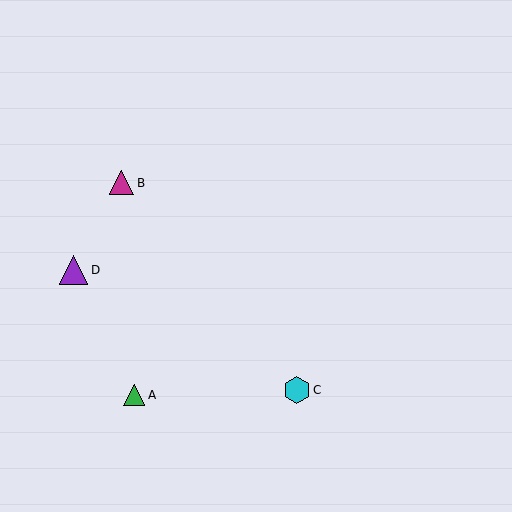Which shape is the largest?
The purple triangle (labeled D) is the largest.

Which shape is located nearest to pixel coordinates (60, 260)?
The purple triangle (labeled D) at (74, 270) is nearest to that location.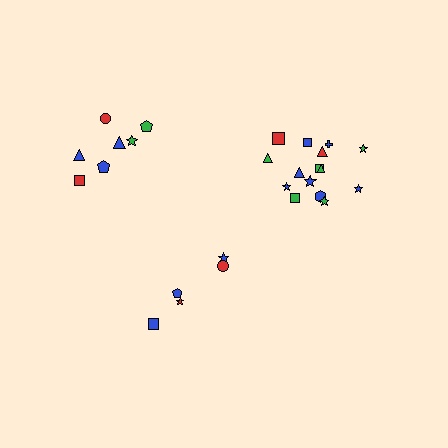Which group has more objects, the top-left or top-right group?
The top-right group.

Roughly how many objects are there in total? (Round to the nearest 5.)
Roughly 25 objects in total.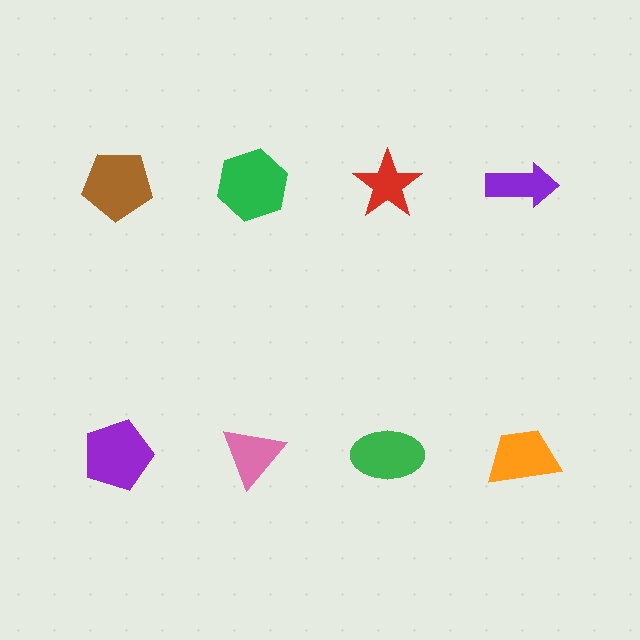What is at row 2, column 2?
A pink triangle.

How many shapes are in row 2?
4 shapes.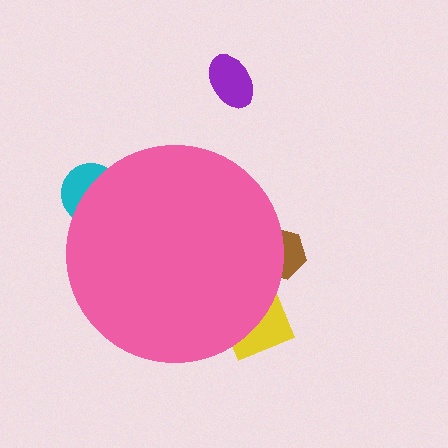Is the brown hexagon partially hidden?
Yes, the brown hexagon is partially hidden behind the pink circle.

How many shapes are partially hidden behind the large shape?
3 shapes are partially hidden.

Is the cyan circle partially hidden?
Yes, the cyan circle is partially hidden behind the pink circle.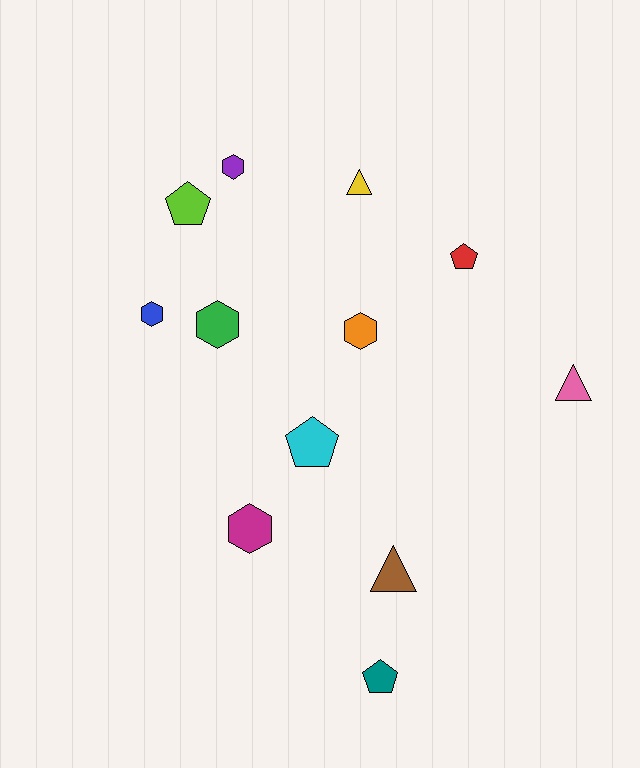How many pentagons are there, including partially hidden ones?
There are 4 pentagons.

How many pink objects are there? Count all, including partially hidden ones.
There is 1 pink object.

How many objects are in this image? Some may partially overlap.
There are 12 objects.